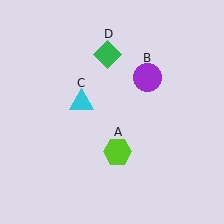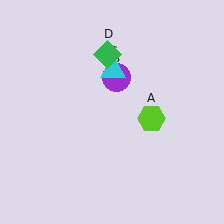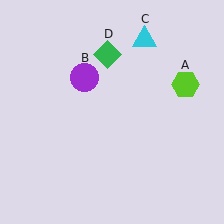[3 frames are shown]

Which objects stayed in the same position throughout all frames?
Green diamond (object D) remained stationary.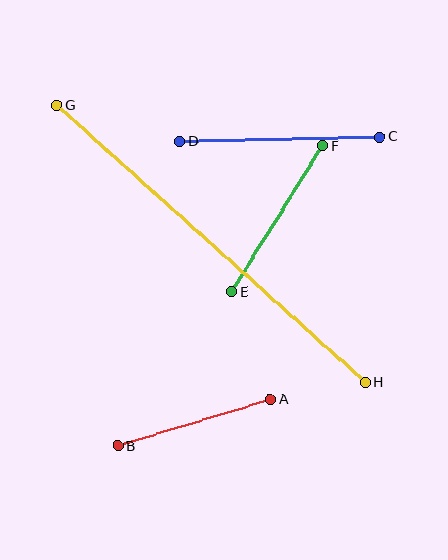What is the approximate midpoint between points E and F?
The midpoint is at approximately (278, 219) pixels.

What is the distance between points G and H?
The distance is approximately 415 pixels.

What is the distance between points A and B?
The distance is approximately 159 pixels.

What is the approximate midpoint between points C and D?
The midpoint is at approximately (280, 139) pixels.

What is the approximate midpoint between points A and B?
The midpoint is at approximately (194, 423) pixels.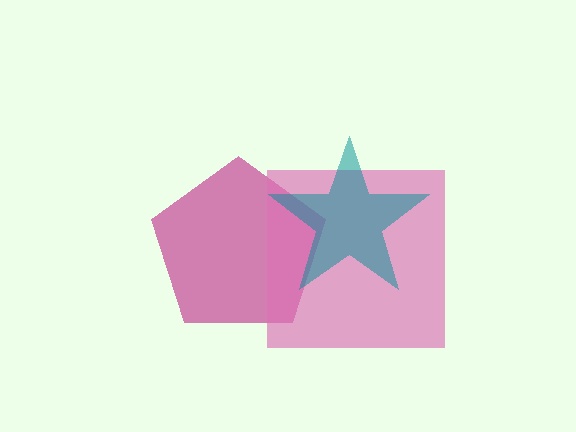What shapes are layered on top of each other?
The layered shapes are: a magenta pentagon, a pink square, a teal star.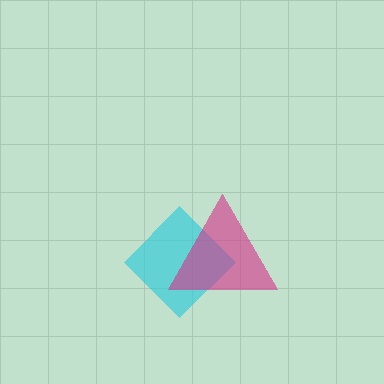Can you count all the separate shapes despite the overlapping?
Yes, there are 2 separate shapes.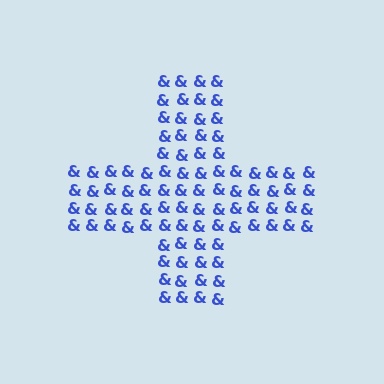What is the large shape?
The large shape is a cross.